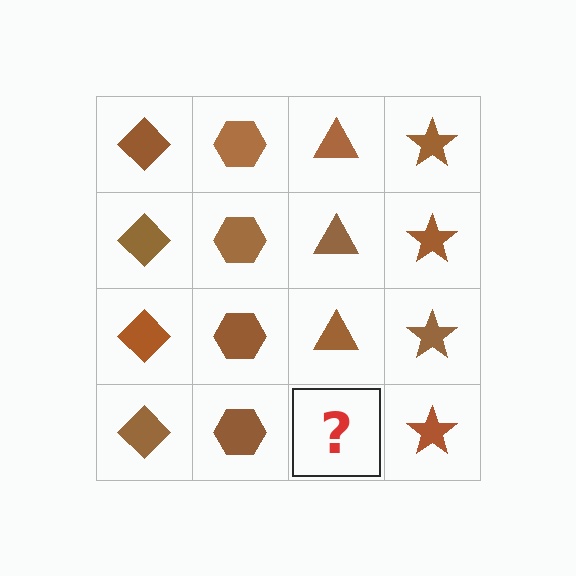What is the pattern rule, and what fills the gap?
The rule is that each column has a consistent shape. The gap should be filled with a brown triangle.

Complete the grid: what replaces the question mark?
The question mark should be replaced with a brown triangle.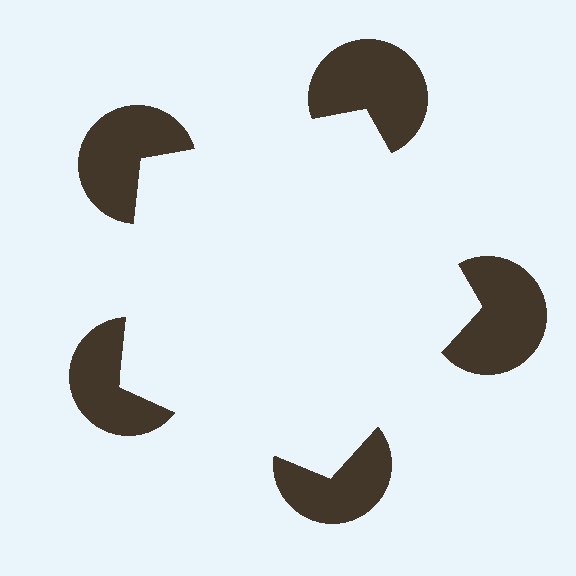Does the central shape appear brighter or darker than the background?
It typically appears slightly brighter than the background, even though no actual brightness change is drawn.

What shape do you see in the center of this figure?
An illusory pentagon — its edges are inferred from the aligned wedge cuts in the pac-man discs, not physically drawn.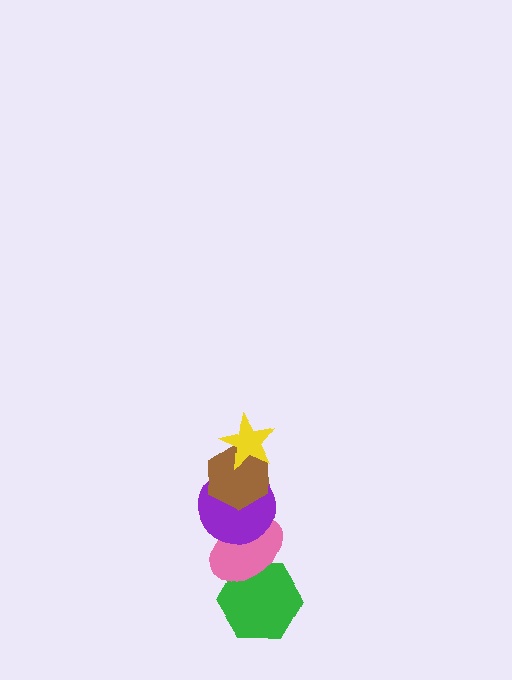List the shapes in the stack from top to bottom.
From top to bottom: the yellow star, the brown hexagon, the purple circle, the pink ellipse, the green hexagon.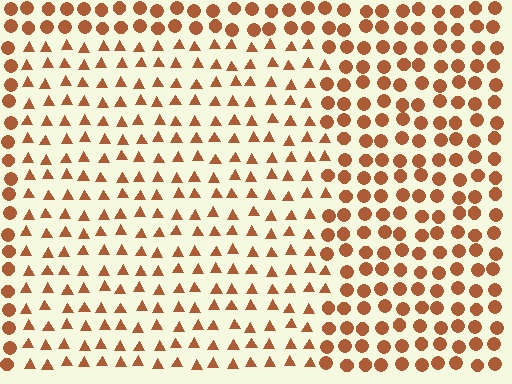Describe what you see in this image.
The image is filled with small brown elements arranged in a uniform grid. A rectangle-shaped region contains triangles, while the surrounding area contains circles. The boundary is defined purely by the change in element shape.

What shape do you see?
I see a rectangle.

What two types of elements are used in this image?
The image uses triangles inside the rectangle region and circles outside it.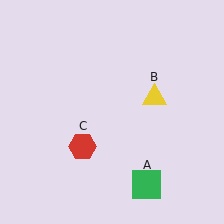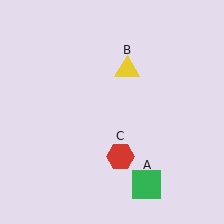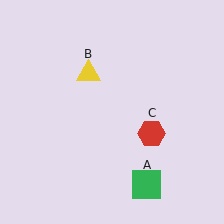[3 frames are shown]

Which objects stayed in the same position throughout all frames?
Green square (object A) remained stationary.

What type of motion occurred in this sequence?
The yellow triangle (object B), red hexagon (object C) rotated counterclockwise around the center of the scene.